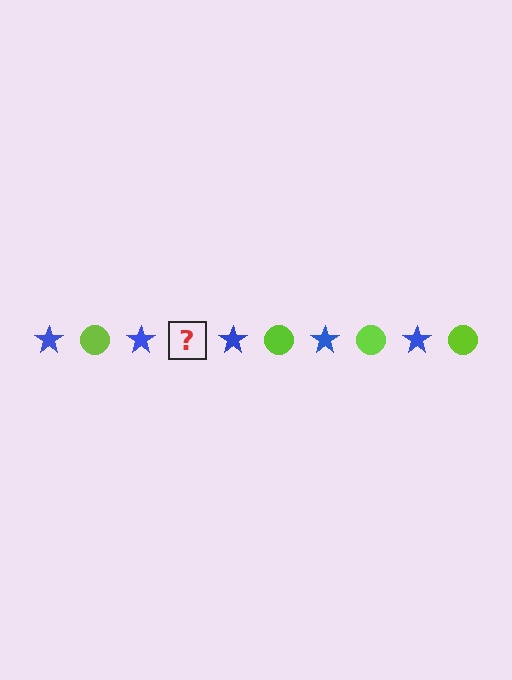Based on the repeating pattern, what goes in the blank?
The blank should be a lime circle.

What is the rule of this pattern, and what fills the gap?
The rule is that the pattern alternates between blue star and lime circle. The gap should be filled with a lime circle.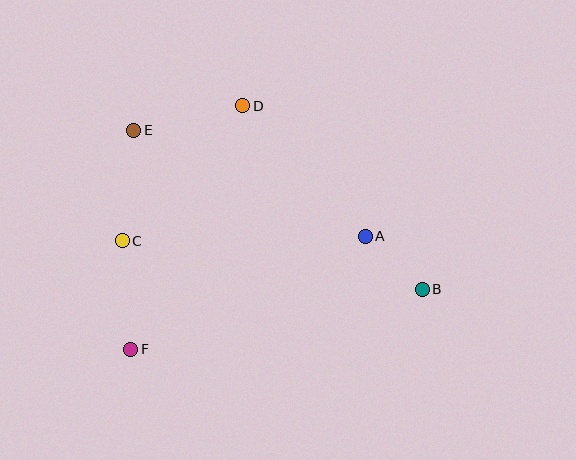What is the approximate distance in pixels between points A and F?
The distance between A and F is approximately 261 pixels.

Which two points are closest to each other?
Points A and B are closest to each other.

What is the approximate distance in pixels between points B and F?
The distance between B and F is approximately 298 pixels.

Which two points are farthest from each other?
Points B and E are farthest from each other.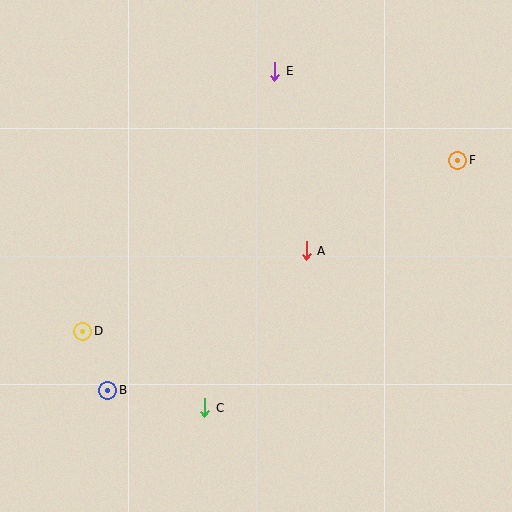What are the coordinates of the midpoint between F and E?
The midpoint between F and E is at (366, 116).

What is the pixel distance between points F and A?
The distance between F and A is 176 pixels.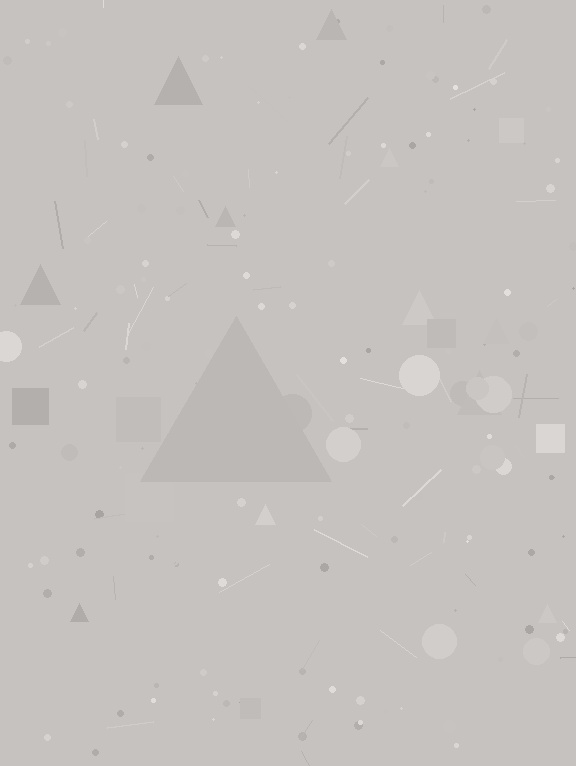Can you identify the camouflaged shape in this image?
The camouflaged shape is a triangle.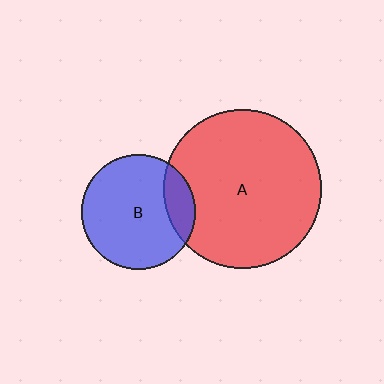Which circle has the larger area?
Circle A (red).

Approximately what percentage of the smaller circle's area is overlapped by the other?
Approximately 15%.